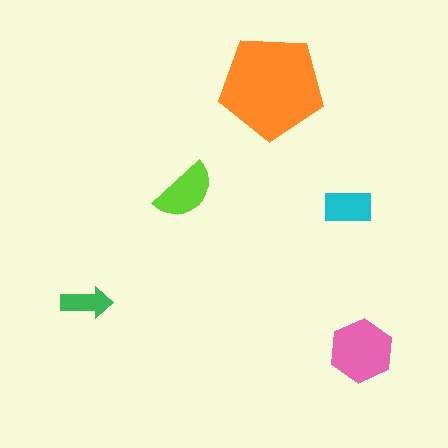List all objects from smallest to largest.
The green arrow, the cyan rectangle, the lime semicircle, the pink hexagon, the orange pentagon.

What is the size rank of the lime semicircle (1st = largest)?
3rd.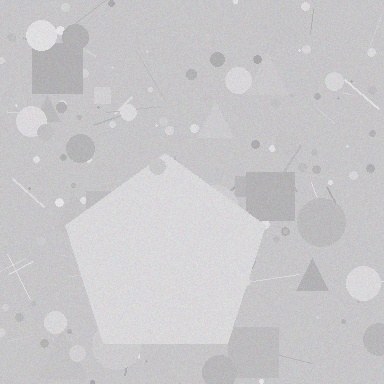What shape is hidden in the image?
A pentagon is hidden in the image.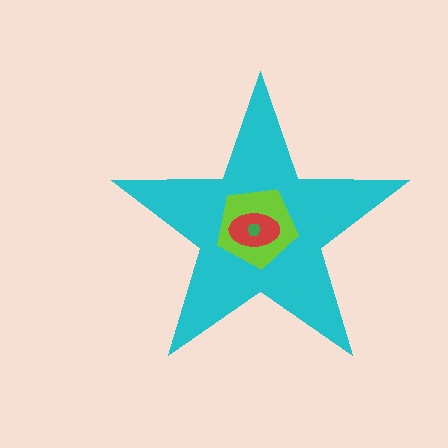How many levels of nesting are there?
4.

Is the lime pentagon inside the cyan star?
Yes.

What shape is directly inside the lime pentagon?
The red ellipse.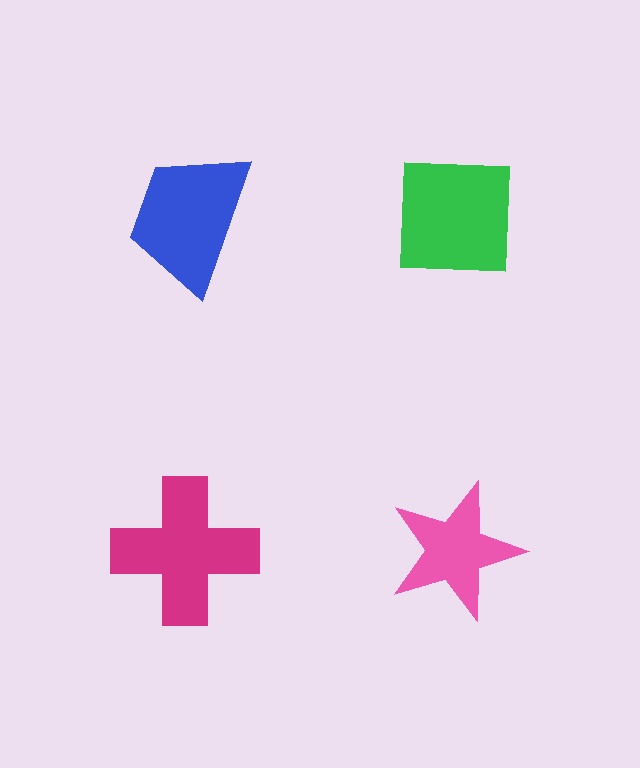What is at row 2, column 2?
A pink star.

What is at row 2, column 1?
A magenta cross.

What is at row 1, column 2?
A green square.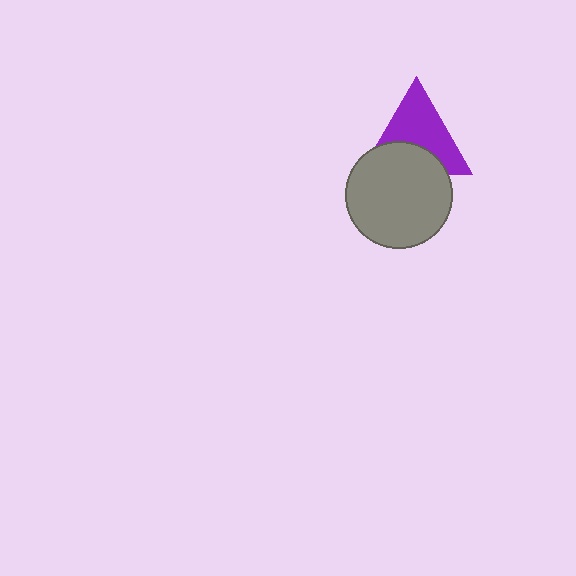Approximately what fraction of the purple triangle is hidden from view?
Roughly 40% of the purple triangle is hidden behind the gray circle.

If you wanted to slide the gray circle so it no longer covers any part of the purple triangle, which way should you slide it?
Slide it down — that is the most direct way to separate the two shapes.